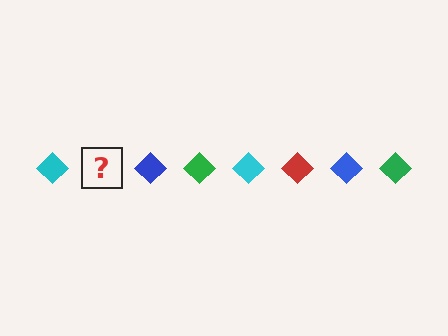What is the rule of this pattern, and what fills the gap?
The rule is that the pattern cycles through cyan, red, blue, green diamonds. The gap should be filled with a red diamond.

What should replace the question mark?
The question mark should be replaced with a red diamond.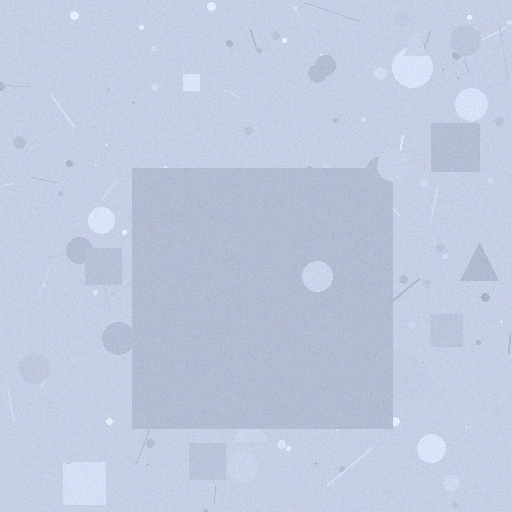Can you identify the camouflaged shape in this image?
The camouflaged shape is a square.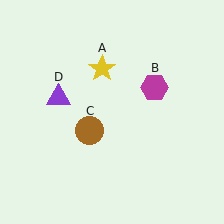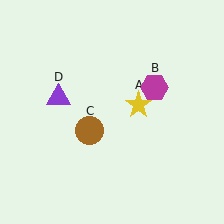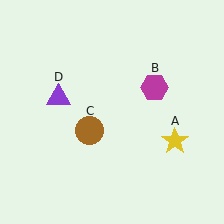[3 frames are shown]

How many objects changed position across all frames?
1 object changed position: yellow star (object A).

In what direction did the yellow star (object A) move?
The yellow star (object A) moved down and to the right.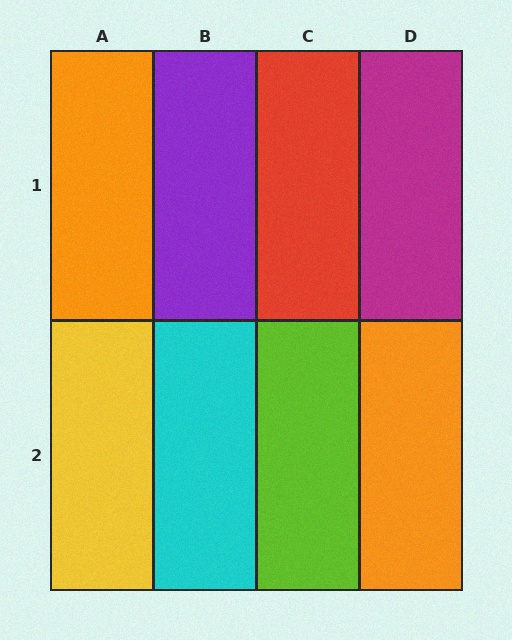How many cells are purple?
1 cell is purple.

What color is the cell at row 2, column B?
Cyan.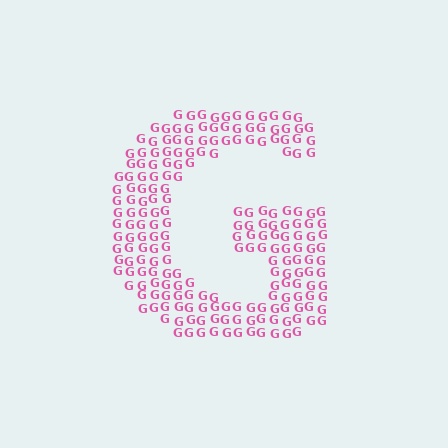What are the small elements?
The small elements are letter G's.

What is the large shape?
The large shape is the letter G.